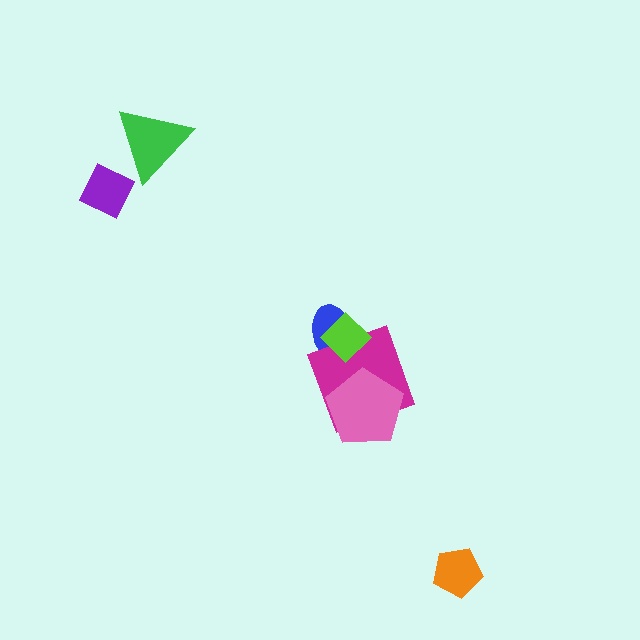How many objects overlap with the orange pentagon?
0 objects overlap with the orange pentagon.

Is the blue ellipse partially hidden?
Yes, it is partially covered by another shape.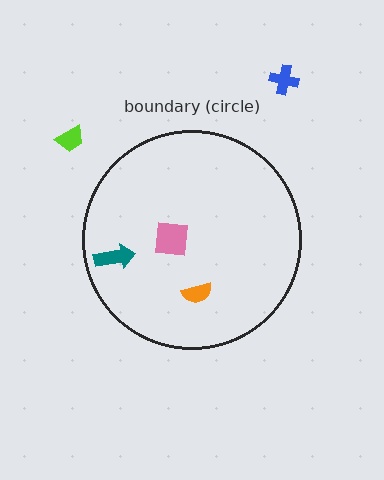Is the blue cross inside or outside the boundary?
Outside.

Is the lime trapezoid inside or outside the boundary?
Outside.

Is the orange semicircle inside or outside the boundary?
Inside.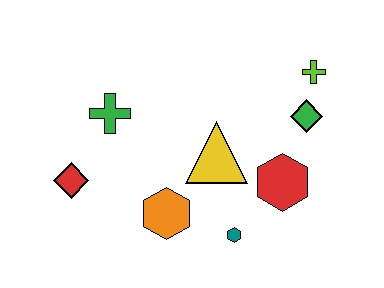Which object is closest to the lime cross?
The green diamond is closest to the lime cross.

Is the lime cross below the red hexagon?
No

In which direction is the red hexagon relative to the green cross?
The red hexagon is to the right of the green cross.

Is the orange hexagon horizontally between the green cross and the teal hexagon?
Yes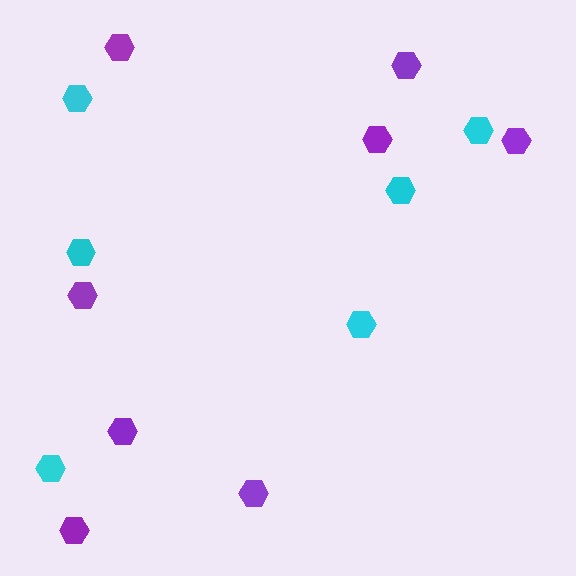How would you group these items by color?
There are 2 groups: one group of purple hexagons (8) and one group of cyan hexagons (6).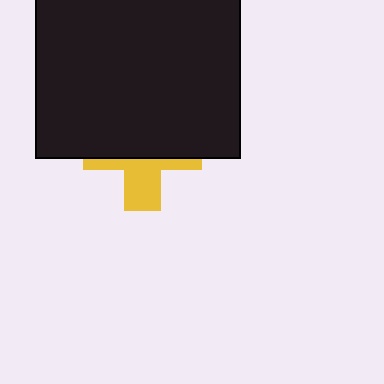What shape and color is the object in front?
The object in front is a black rectangle.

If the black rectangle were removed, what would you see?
You would see the complete yellow cross.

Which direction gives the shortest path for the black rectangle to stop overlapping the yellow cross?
Moving up gives the shortest separation.